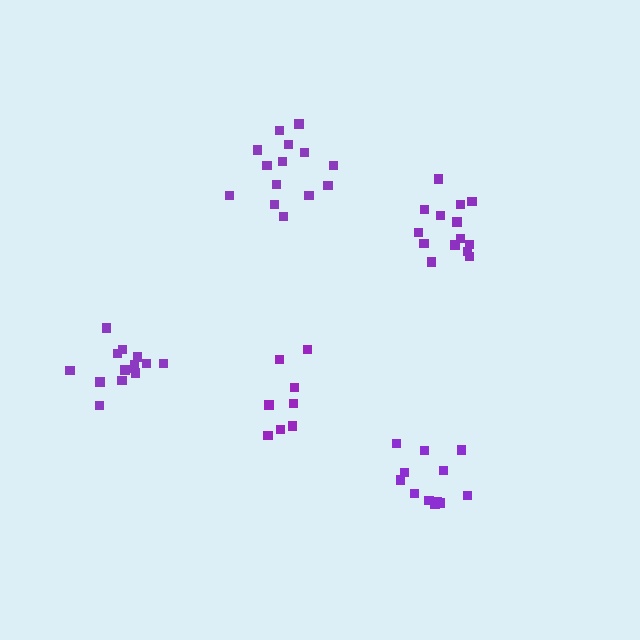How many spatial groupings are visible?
There are 5 spatial groupings.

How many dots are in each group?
Group 1: 14 dots, Group 2: 12 dots, Group 3: 9 dots, Group 4: 14 dots, Group 5: 14 dots (63 total).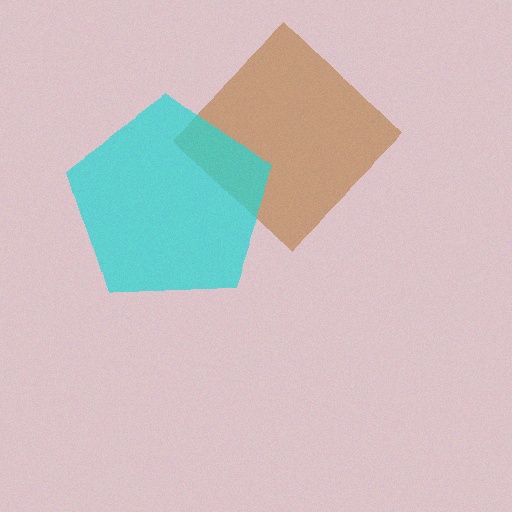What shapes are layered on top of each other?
The layered shapes are: a brown diamond, a cyan pentagon.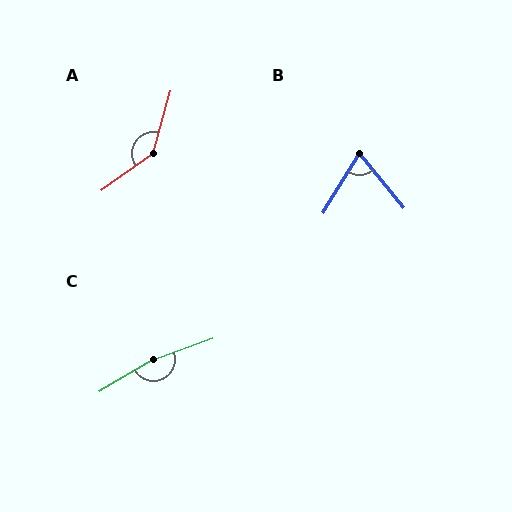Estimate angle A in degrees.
Approximately 141 degrees.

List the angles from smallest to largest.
B (71°), A (141°), C (169°).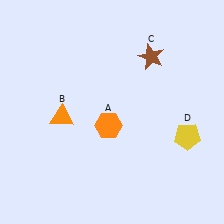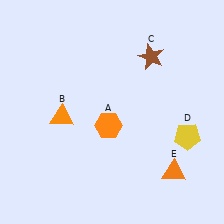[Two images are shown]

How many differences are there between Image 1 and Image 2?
There is 1 difference between the two images.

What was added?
An orange triangle (E) was added in Image 2.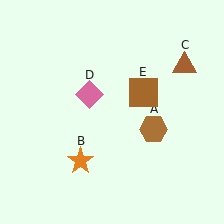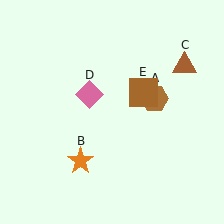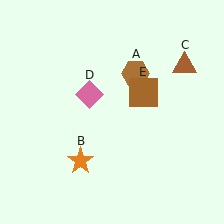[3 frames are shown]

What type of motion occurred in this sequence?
The brown hexagon (object A) rotated counterclockwise around the center of the scene.